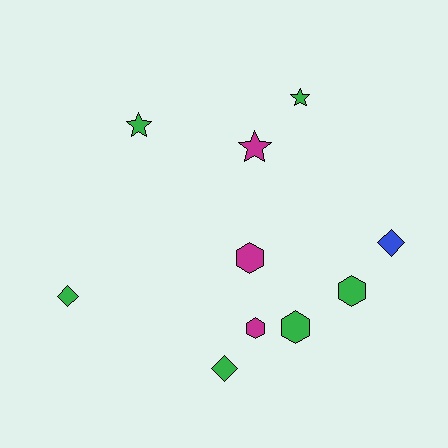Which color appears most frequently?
Green, with 6 objects.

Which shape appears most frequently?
Hexagon, with 4 objects.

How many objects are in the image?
There are 10 objects.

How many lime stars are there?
There are no lime stars.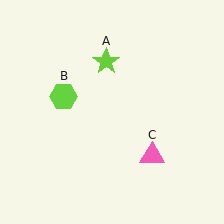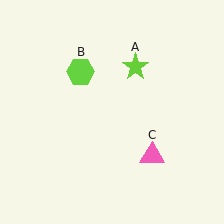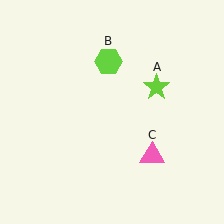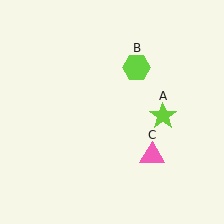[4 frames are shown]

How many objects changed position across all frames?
2 objects changed position: lime star (object A), lime hexagon (object B).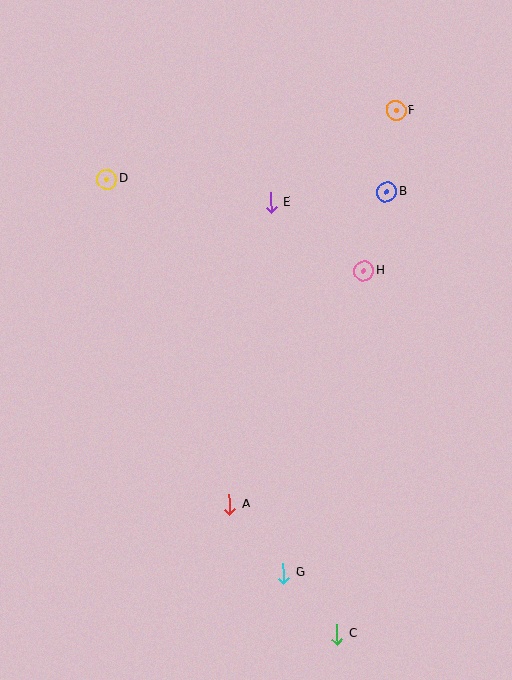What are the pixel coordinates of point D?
Point D is at (107, 179).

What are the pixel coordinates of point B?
Point B is at (387, 192).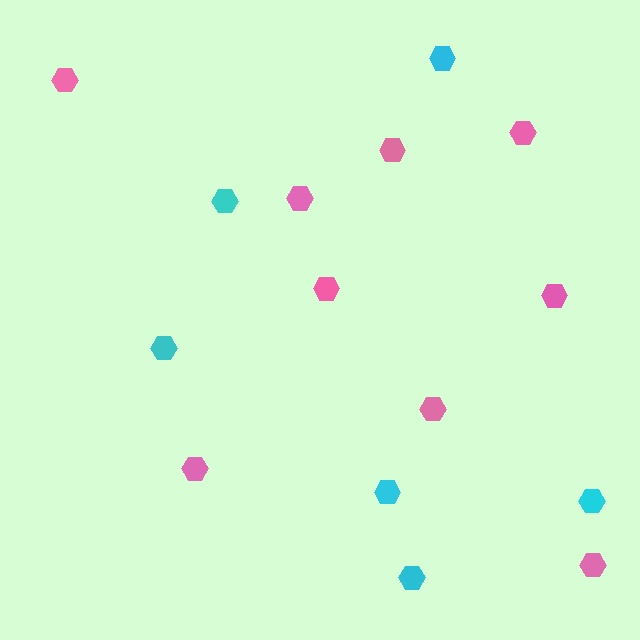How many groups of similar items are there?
There are 2 groups: one group of pink hexagons (9) and one group of cyan hexagons (6).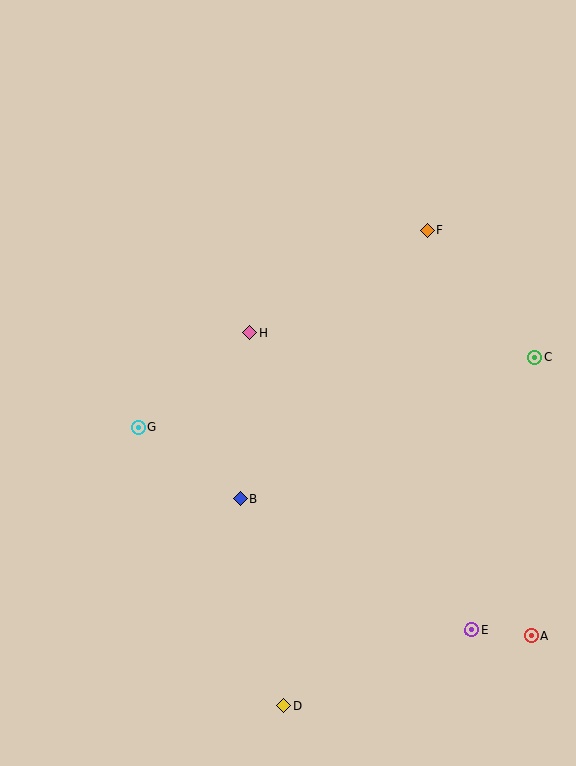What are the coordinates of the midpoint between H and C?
The midpoint between H and C is at (392, 345).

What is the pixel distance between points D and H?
The distance between D and H is 374 pixels.